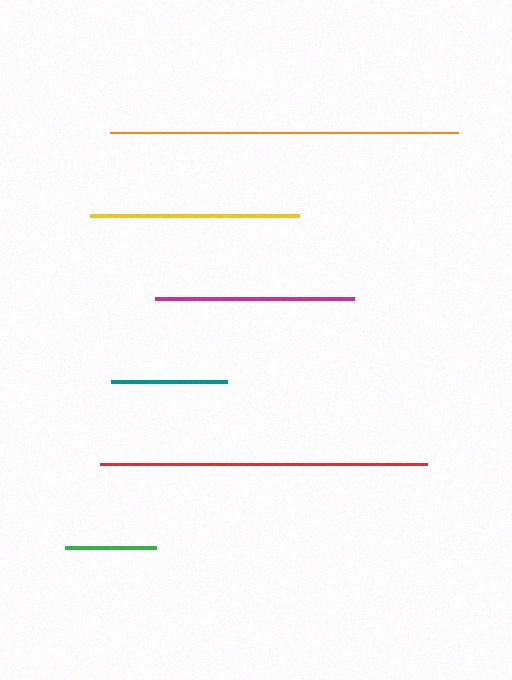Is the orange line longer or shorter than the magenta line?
The orange line is longer than the magenta line.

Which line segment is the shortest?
The green line is the shortest at approximately 91 pixels.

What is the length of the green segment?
The green segment is approximately 91 pixels long.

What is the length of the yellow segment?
The yellow segment is approximately 209 pixels long.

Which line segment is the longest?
The orange line is the longest at approximately 348 pixels.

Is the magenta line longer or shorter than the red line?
The red line is longer than the magenta line.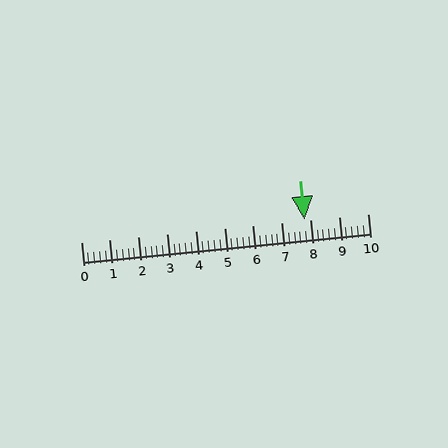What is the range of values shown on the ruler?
The ruler shows values from 0 to 10.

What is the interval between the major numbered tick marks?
The major tick marks are spaced 1 units apart.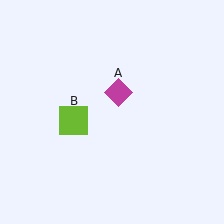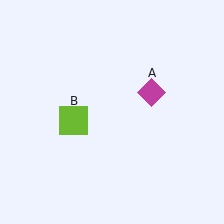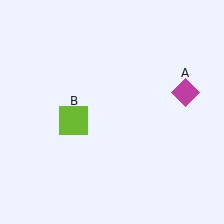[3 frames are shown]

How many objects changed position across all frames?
1 object changed position: magenta diamond (object A).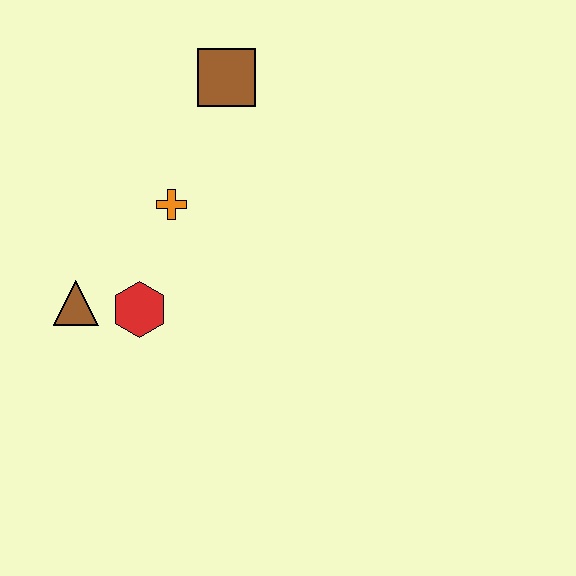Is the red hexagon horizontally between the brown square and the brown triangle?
Yes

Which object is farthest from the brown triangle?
The brown square is farthest from the brown triangle.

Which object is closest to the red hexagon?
The brown triangle is closest to the red hexagon.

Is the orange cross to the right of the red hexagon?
Yes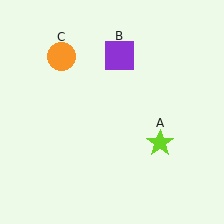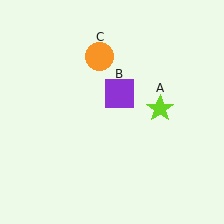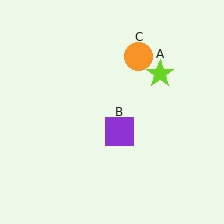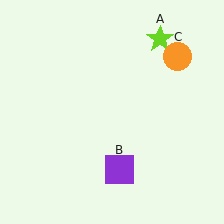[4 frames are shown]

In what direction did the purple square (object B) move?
The purple square (object B) moved down.